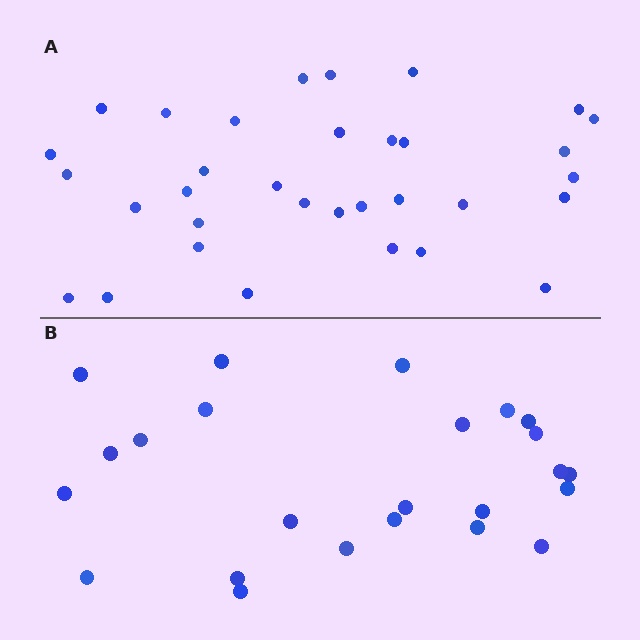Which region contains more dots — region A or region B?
Region A (the top region) has more dots.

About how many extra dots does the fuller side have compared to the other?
Region A has roughly 8 or so more dots than region B.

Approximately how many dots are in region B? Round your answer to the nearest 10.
About 20 dots. (The exact count is 24, which rounds to 20.)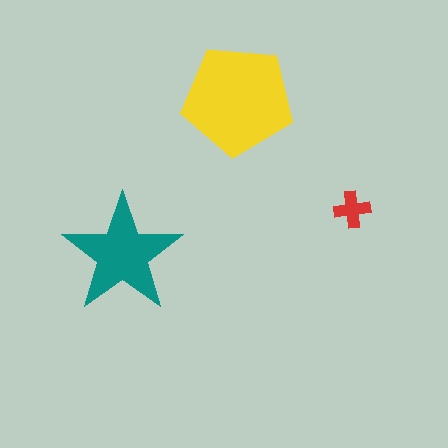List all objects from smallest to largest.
The red cross, the teal star, the yellow pentagon.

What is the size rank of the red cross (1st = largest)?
3rd.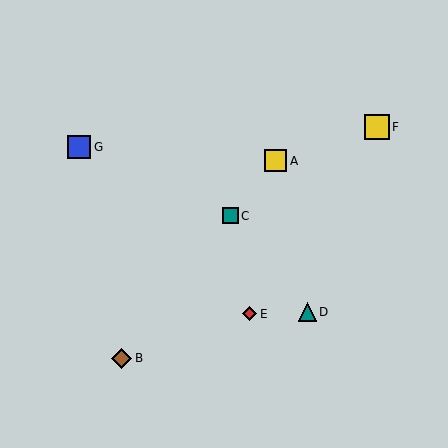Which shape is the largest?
The yellow square (labeled F) is the largest.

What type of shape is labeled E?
Shape E is a red diamond.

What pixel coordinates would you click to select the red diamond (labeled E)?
Click at (250, 314) to select the red diamond E.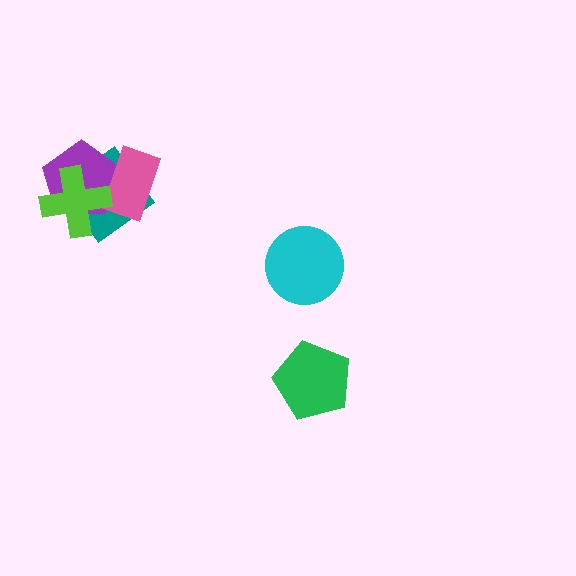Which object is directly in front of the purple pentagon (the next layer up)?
The pink rectangle is directly in front of the purple pentagon.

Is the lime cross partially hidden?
No, no other shape covers it.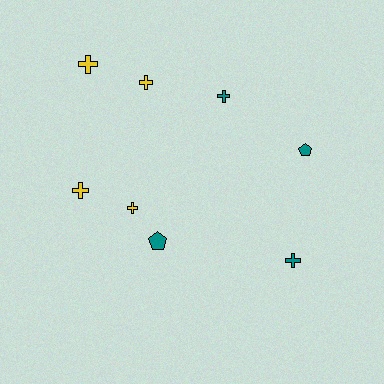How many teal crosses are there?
There are 2 teal crosses.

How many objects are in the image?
There are 8 objects.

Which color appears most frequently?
Yellow, with 4 objects.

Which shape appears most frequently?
Cross, with 6 objects.